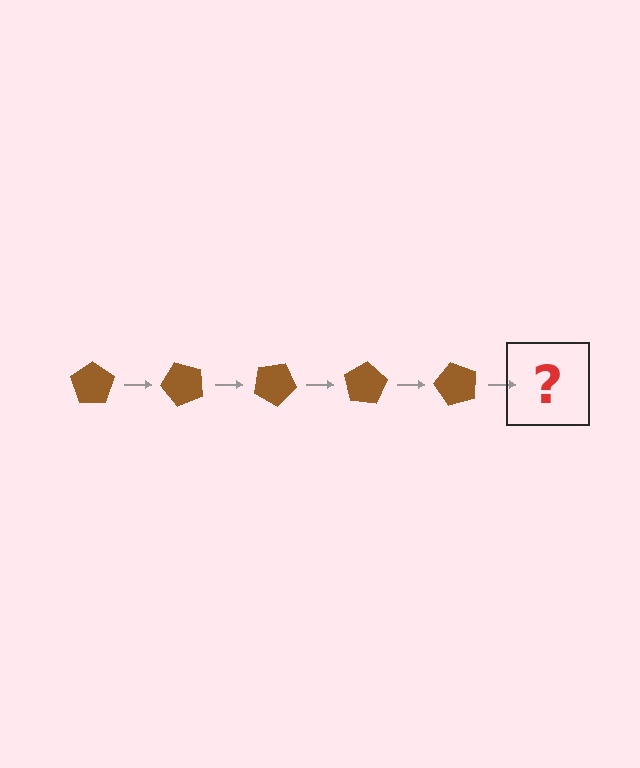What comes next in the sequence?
The next element should be a brown pentagon rotated 250 degrees.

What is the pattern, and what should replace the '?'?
The pattern is that the pentagon rotates 50 degrees each step. The '?' should be a brown pentagon rotated 250 degrees.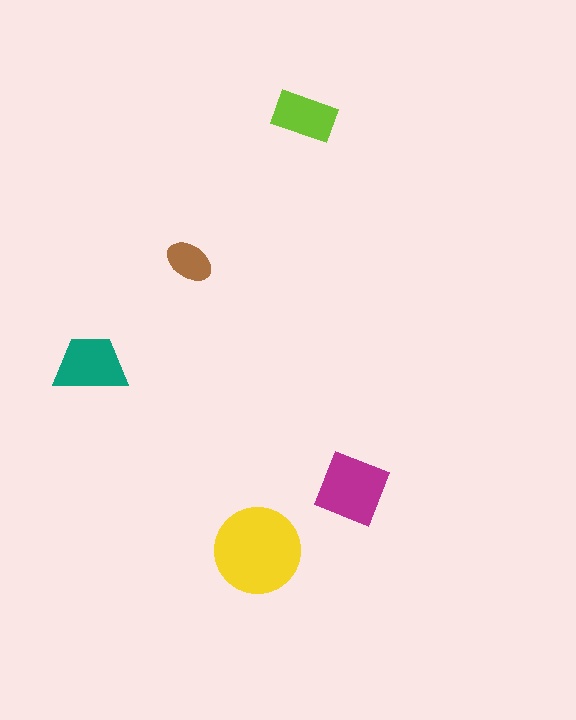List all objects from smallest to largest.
The brown ellipse, the lime rectangle, the teal trapezoid, the magenta diamond, the yellow circle.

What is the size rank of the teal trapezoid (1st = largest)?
3rd.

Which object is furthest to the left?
The teal trapezoid is leftmost.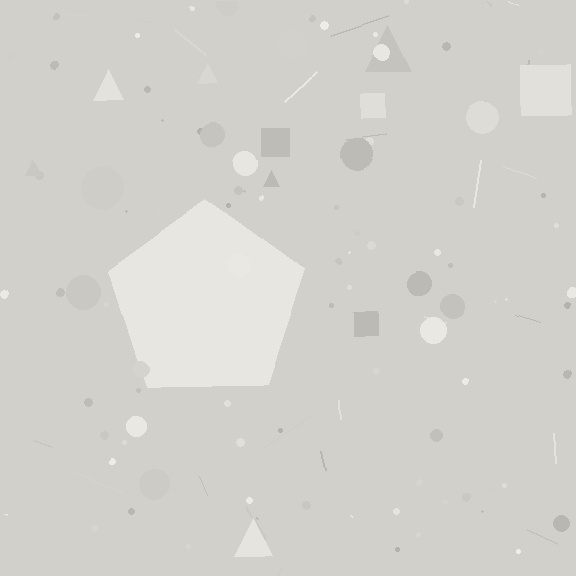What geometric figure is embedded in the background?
A pentagon is embedded in the background.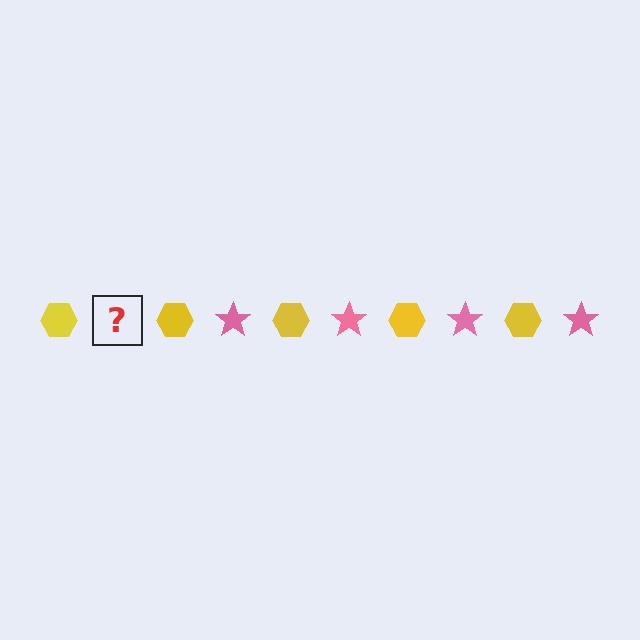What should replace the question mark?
The question mark should be replaced with a pink star.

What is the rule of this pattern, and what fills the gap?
The rule is that the pattern alternates between yellow hexagon and pink star. The gap should be filled with a pink star.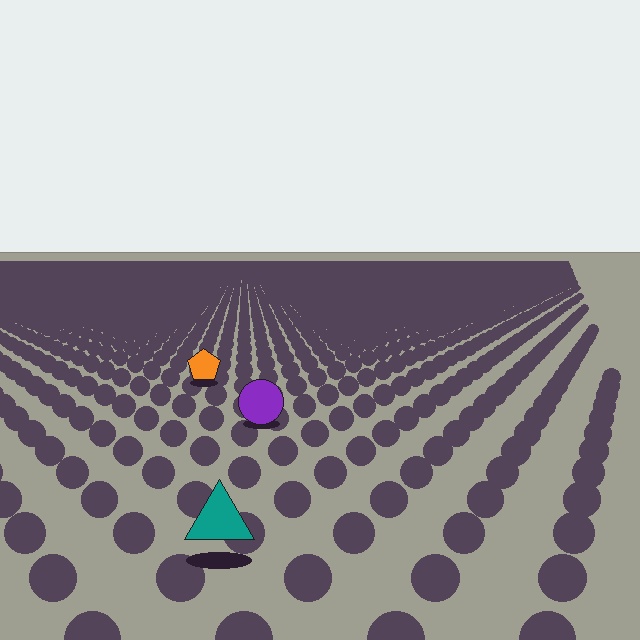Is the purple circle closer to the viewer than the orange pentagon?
Yes. The purple circle is closer — you can tell from the texture gradient: the ground texture is coarser near it.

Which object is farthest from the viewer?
The orange pentagon is farthest from the viewer. It appears smaller and the ground texture around it is denser.